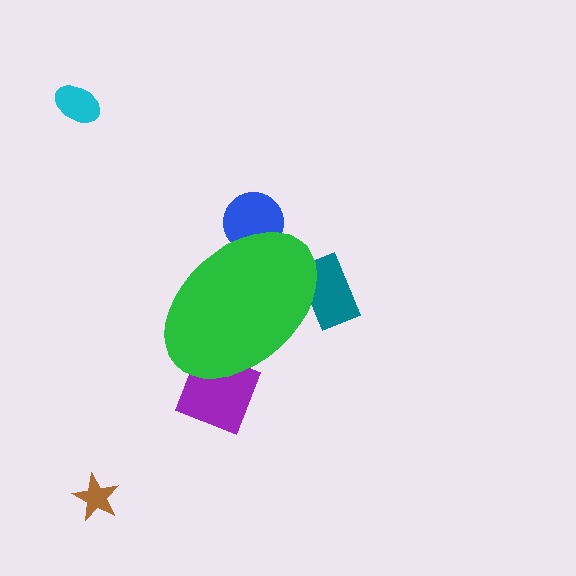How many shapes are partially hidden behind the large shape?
3 shapes are partially hidden.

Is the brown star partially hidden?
No, the brown star is fully visible.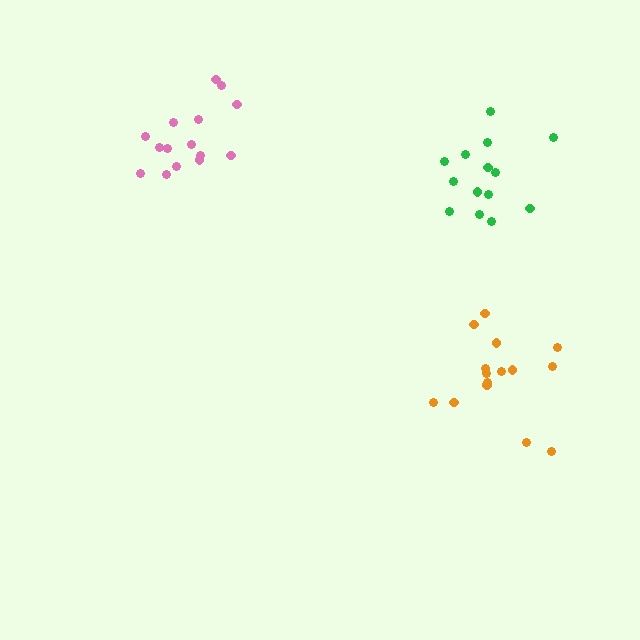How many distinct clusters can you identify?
There are 3 distinct clusters.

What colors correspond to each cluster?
The clusters are colored: orange, green, pink.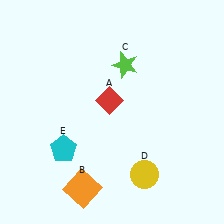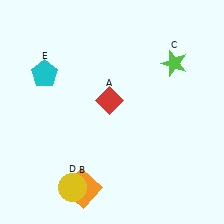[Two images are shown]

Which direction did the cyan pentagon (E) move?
The cyan pentagon (E) moved up.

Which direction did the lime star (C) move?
The lime star (C) moved right.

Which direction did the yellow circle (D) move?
The yellow circle (D) moved left.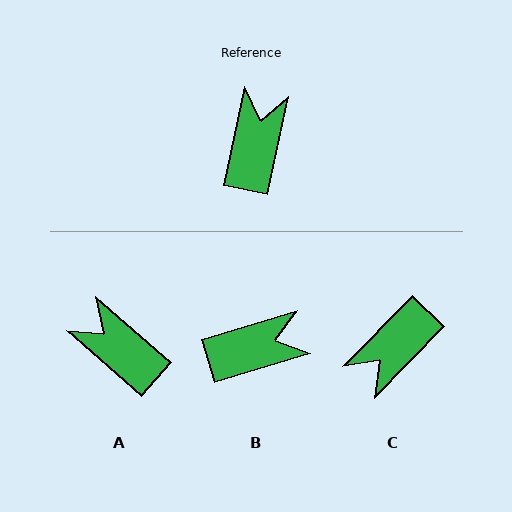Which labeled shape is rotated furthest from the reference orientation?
C, about 147 degrees away.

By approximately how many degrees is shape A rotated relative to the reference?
Approximately 61 degrees counter-clockwise.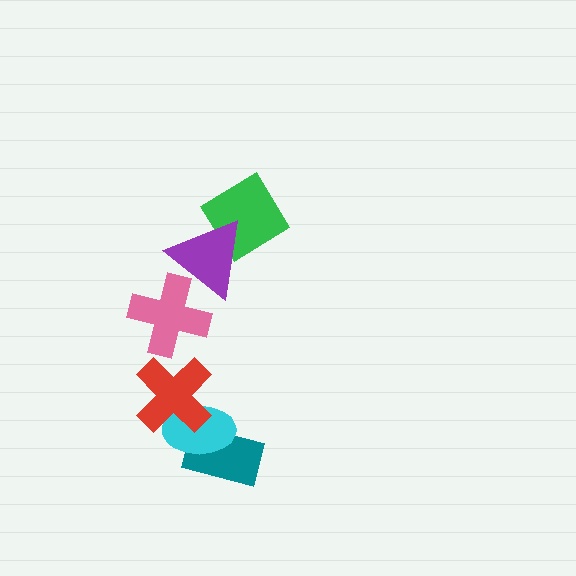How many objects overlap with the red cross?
1 object overlaps with the red cross.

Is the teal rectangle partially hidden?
Yes, it is partially covered by another shape.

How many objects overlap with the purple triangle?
2 objects overlap with the purple triangle.